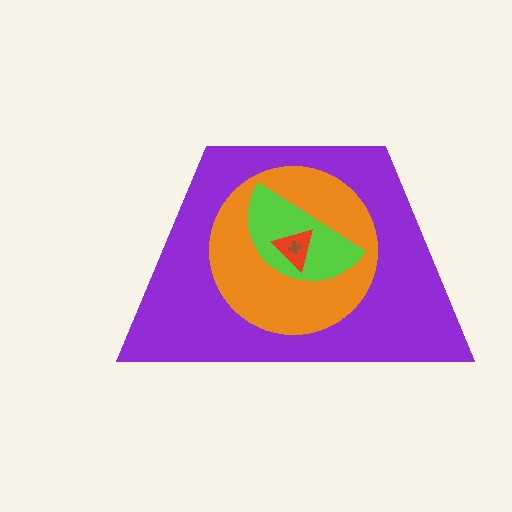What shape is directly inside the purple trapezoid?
The orange circle.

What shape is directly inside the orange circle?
The lime semicircle.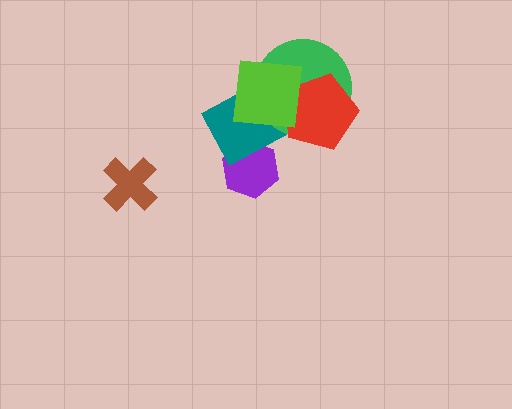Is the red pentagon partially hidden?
Yes, it is partially covered by another shape.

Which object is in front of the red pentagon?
The lime square is in front of the red pentagon.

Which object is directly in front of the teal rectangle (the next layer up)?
The green circle is directly in front of the teal rectangle.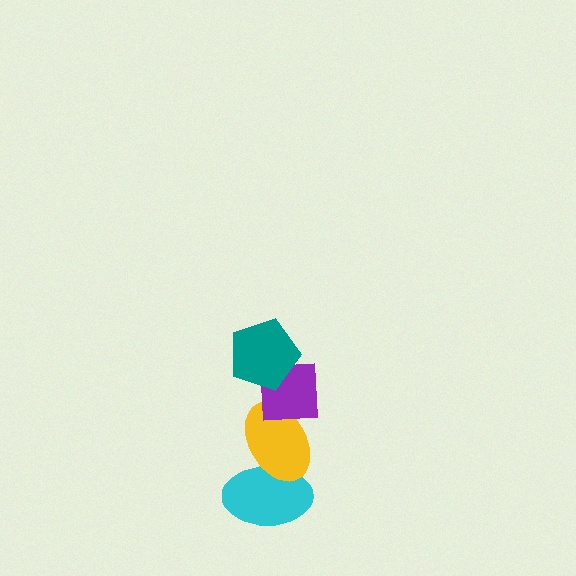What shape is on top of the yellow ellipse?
The purple square is on top of the yellow ellipse.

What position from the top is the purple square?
The purple square is 2nd from the top.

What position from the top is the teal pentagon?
The teal pentagon is 1st from the top.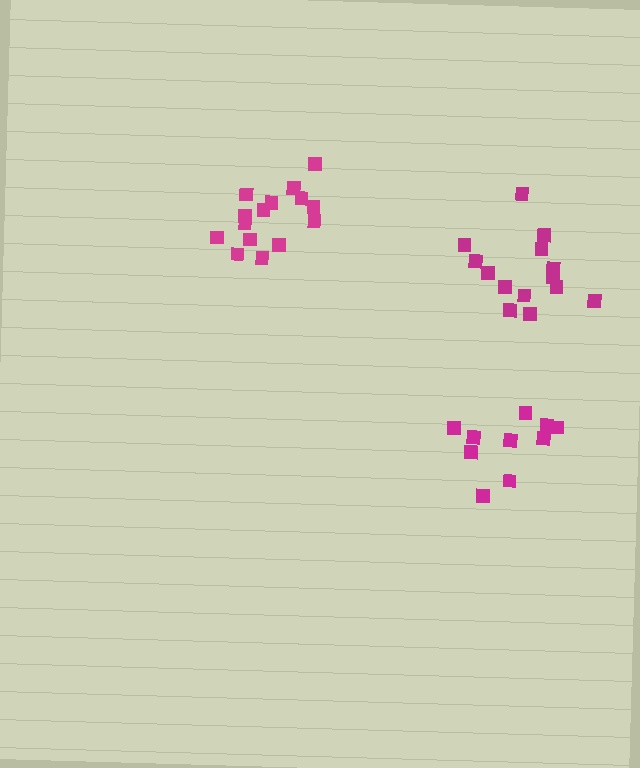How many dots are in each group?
Group 1: 15 dots, Group 2: 10 dots, Group 3: 14 dots (39 total).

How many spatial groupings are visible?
There are 3 spatial groupings.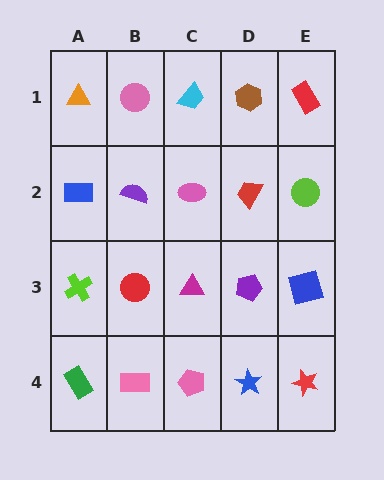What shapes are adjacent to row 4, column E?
A blue square (row 3, column E), a blue star (row 4, column D).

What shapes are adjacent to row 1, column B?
A purple semicircle (row 2, column B), an orange triangle (row 1, column A), a cyan trapezoid (row 1, column C).